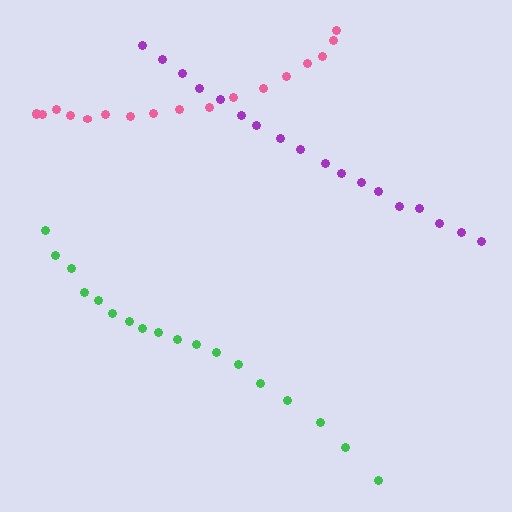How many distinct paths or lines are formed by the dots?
There are 3 distinct paths.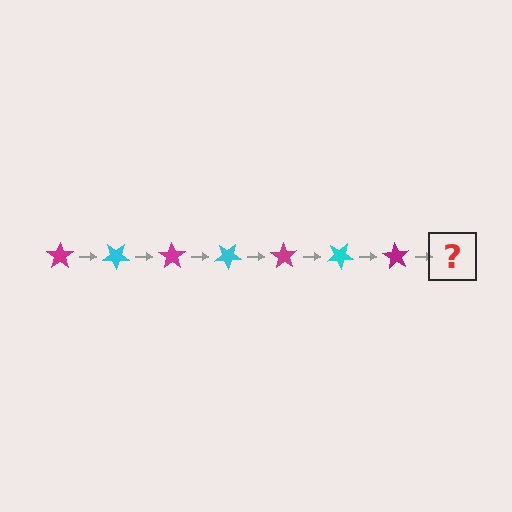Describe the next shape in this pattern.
It should be a cyan star, rotated 245 degrees from the start.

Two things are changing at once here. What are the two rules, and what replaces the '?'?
The two rules are that it rotates 35 degrees each step and the color cycles through magenta and cyan. The '?' should be a cyan star, rotated 245 degrees from the start.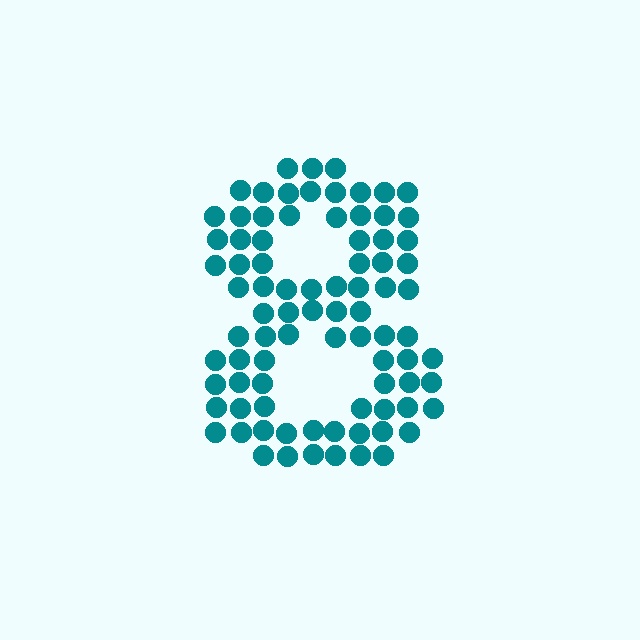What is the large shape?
The large shape is the digit 8.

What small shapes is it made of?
It is made of small circles.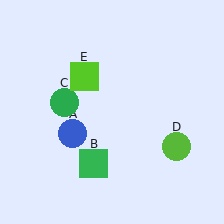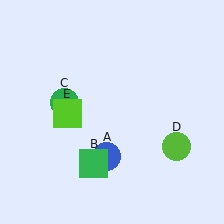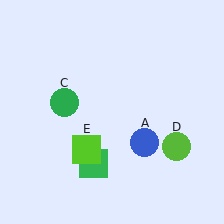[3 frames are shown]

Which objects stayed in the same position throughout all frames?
Green square (object B) and green circle (object C) and lime circle (object D) remained stationary.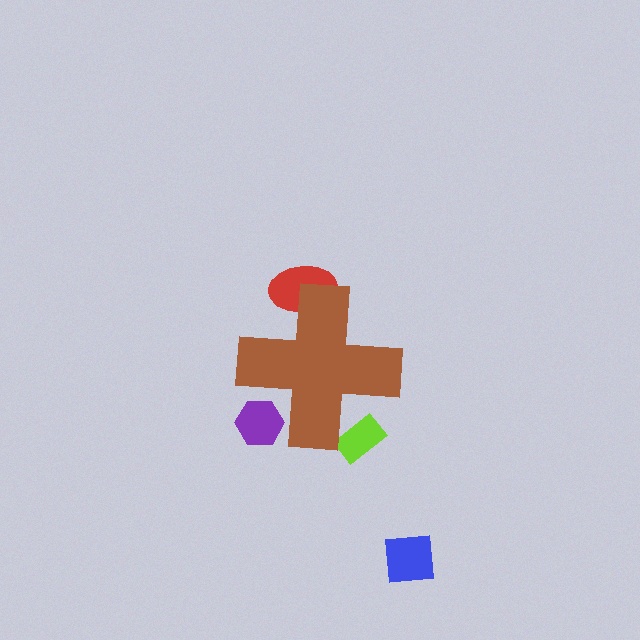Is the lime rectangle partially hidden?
Yes, the lime rectangle is partially hidden behind the brown cross.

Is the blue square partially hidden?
No, the blue square is fully visible.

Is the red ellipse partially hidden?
Yes, the red ellipse is partially hidden behind the brown cross.